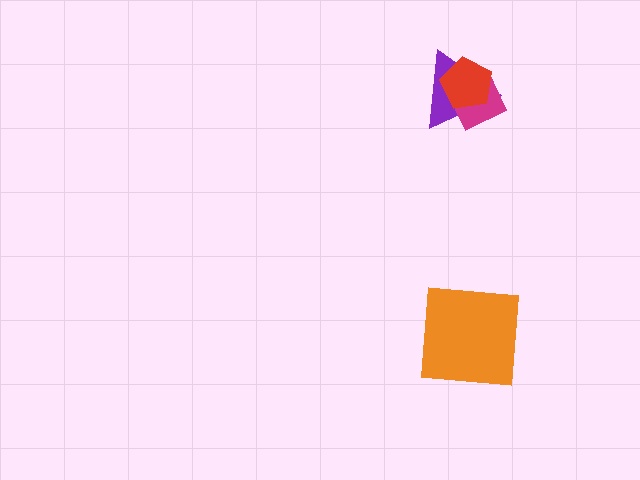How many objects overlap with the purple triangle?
2 objects overlap with the purple triangle.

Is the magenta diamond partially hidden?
Yes, it is partially covered by another shape.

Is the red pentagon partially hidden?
No, no other shape covers it.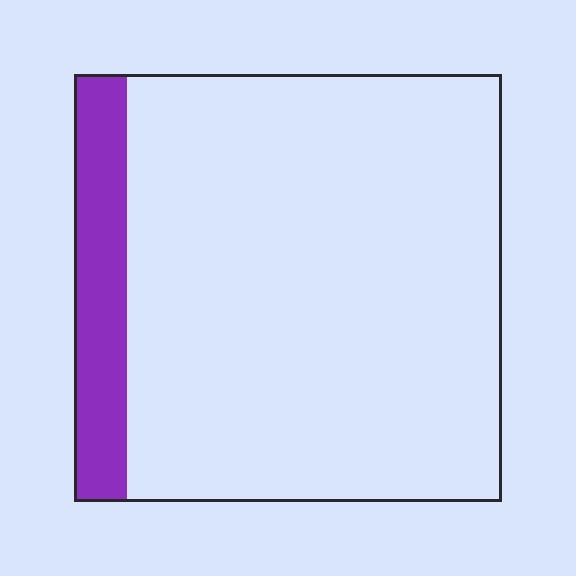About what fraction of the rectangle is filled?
About one eighth (1/8).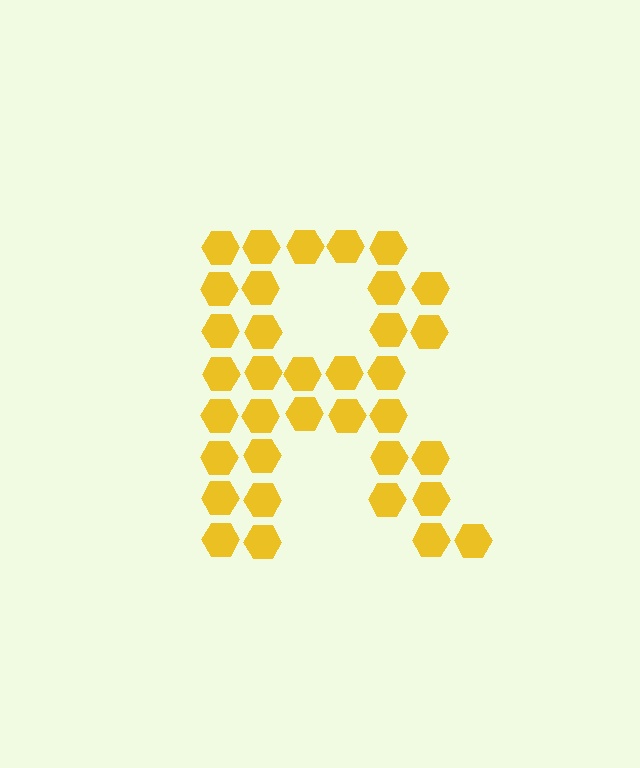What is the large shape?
The large shape is the letter R.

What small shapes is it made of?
It is made of small hexagons.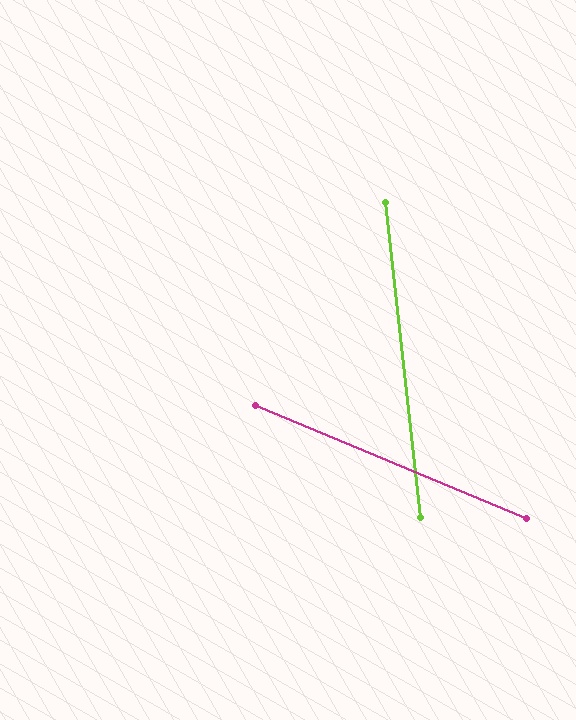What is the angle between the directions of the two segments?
Approximately 61 degrees.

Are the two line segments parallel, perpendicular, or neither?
Neither parallel nor perpendicular — they differ by about 61°.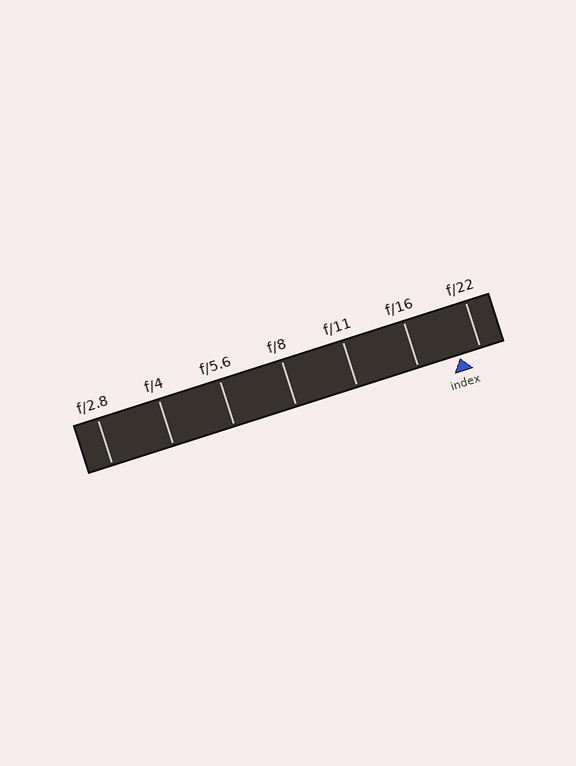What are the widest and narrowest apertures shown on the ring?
The widest aperture shown is f/2.8 and the narrowest is f/22.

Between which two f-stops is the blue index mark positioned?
The index mark is between f/16 and f/22.